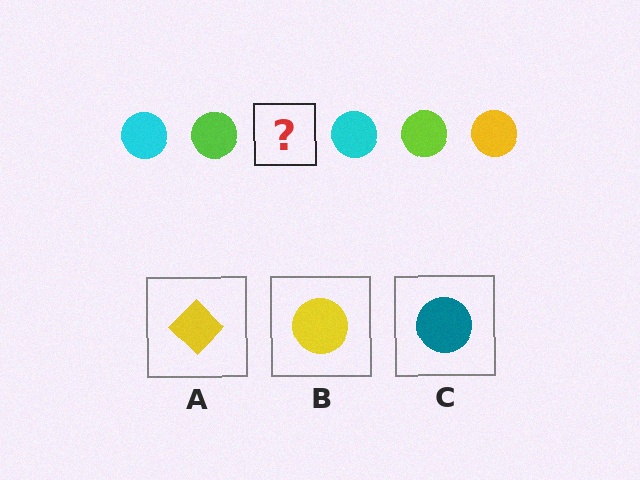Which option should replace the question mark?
Option B.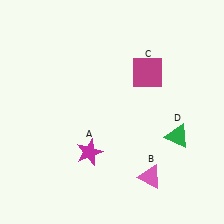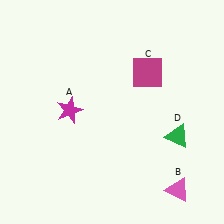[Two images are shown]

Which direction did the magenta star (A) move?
The magenta star (A) moved up.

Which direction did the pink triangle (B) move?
The pink triangle (B) moved right.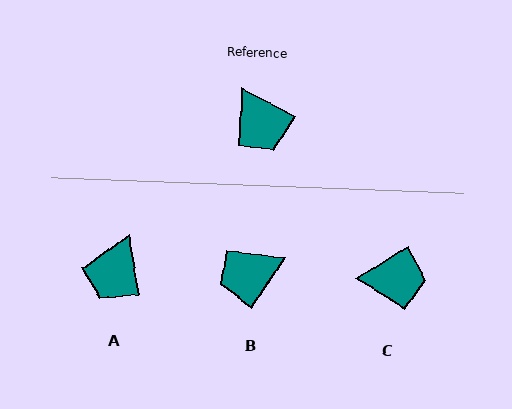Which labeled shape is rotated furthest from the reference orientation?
B, about 95 degrees away.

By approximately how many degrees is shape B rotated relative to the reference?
Approximately 95 degrees clockwise.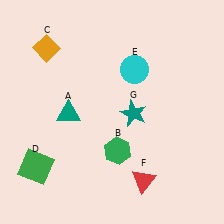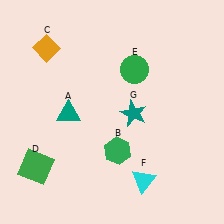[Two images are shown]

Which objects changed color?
E changed from cyan to green. F changed from red to cyan.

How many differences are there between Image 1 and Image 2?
There are 2 differences between the two images.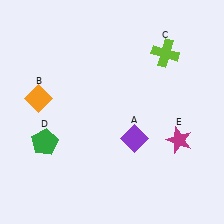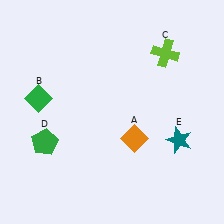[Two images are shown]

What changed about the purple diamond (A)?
In Image 1, A is purple. In Image 2, it changed to orange.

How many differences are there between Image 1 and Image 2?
There are 3 differences between the two images.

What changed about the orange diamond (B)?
In Image 1, B is orange. In Image 2, it changed to green.